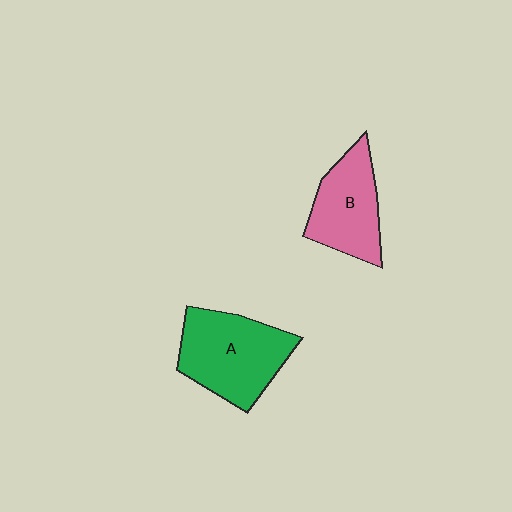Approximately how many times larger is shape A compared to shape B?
Approximately 1.3 times.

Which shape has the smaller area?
Shape B (pink).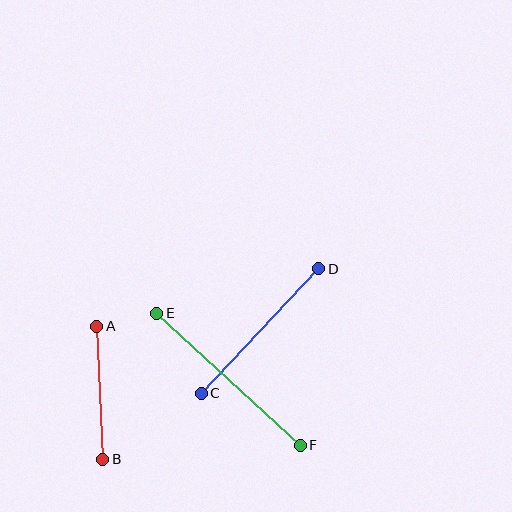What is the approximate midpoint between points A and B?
The midpoint is at approximately (100, 393) pixels.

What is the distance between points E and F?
The distance is approximately 195 pixels.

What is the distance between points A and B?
The distance is approximately 133 pixels.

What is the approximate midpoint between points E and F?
The midpoint is at approximately (228, 379) pixels.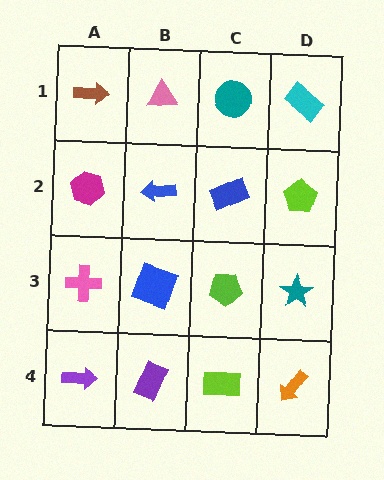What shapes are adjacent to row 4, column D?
A teal star (row 3, column D), a lime rectangle (row 4, column C).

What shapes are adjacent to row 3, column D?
A lime pentagon (row 2, column D), an orange arrow (row 4, column D), a lime pentagon (row 3, column C).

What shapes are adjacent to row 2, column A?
A brown arrow (row 1, column A), a pink cross (row 3, column A), a blue arrow (row 2, column B).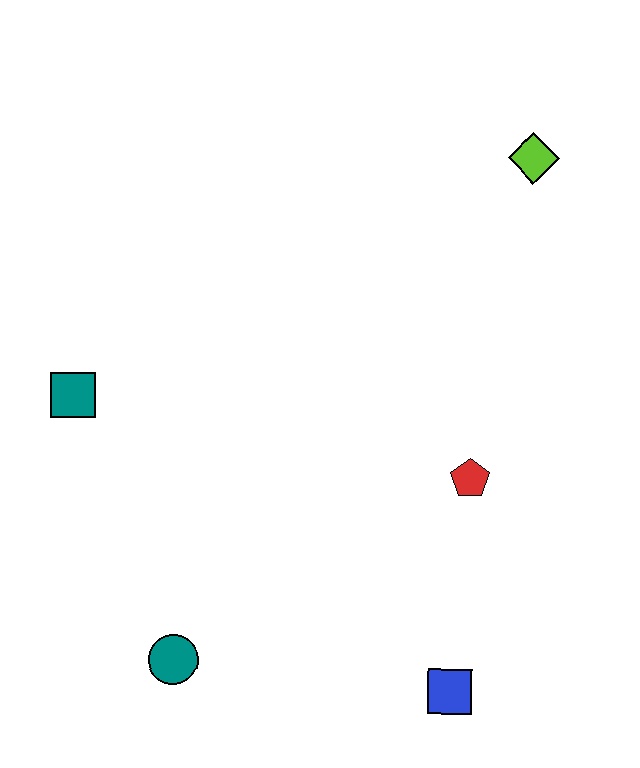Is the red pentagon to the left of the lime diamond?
Yes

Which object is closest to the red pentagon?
The blue square is closest to the red pentagon.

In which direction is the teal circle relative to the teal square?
The teal circle is below the teal square.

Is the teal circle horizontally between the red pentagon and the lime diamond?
No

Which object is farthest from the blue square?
The lime diamond is farthest from the blue square.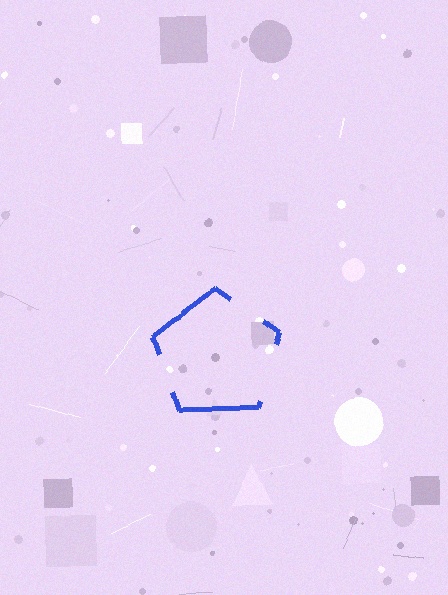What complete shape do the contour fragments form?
The contour fragments form a pentagon.